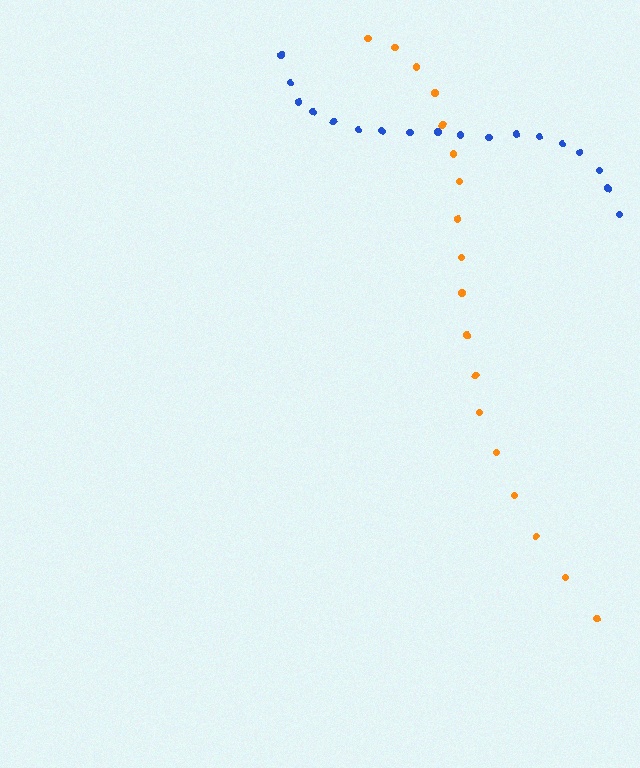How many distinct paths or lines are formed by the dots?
There are 2 distinct paths.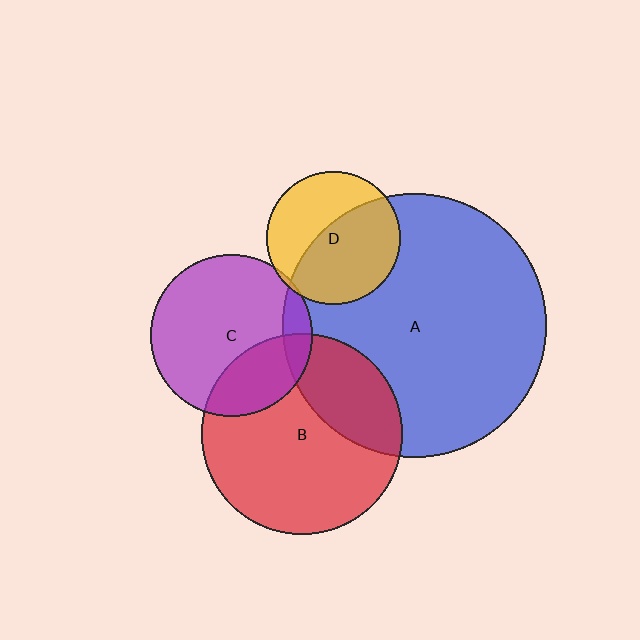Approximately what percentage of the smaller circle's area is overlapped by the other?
Approximately 5%.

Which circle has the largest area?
Circle A (blue).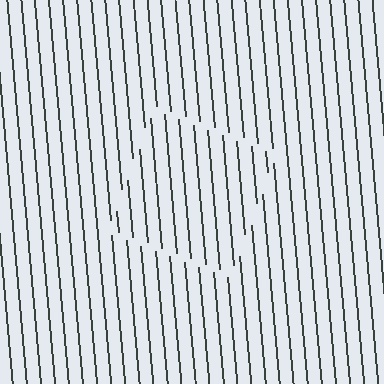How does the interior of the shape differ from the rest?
The interior of the shape contains the same grating, shifted by half a period — the contour is defined by the phase discontinuity where line-ends from the inner and outer gratings abut.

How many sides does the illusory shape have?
4 sides — the line-ends trace a square.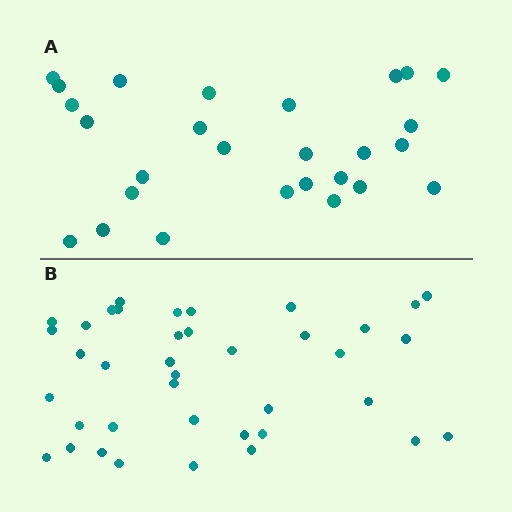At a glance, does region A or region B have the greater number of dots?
Region B (the bottom region) has more dots.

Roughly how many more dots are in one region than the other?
Region B has roughly 12 or so more dots than region A.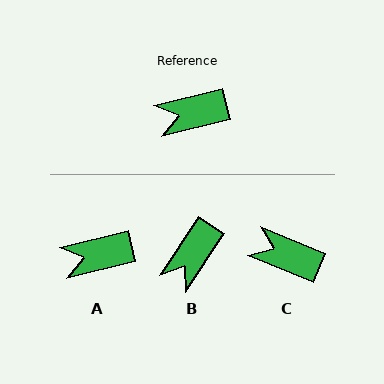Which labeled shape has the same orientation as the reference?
A.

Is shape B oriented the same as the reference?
No, it is off by about 43 degrees.